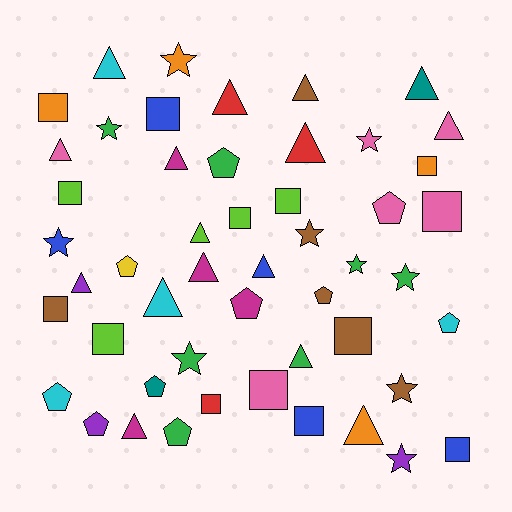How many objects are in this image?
There are 50 objects.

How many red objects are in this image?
There are 3 red objects.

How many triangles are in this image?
There are 16 triangles.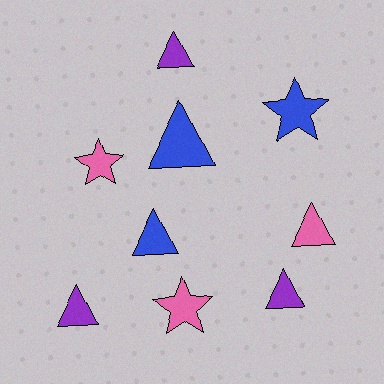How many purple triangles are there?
There are 3 purple triangles.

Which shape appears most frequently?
Triangle, with 6 objects.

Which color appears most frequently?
Pink, with 3 objects.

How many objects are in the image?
There are 9 objects.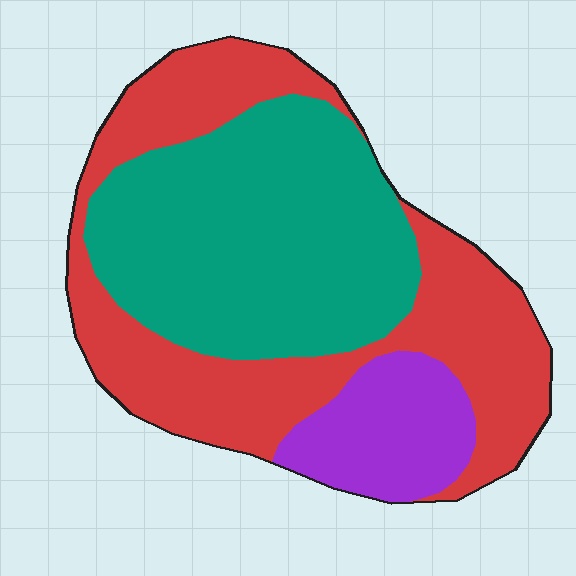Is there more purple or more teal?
Teal.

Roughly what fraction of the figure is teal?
Teal covers 43% of the figure.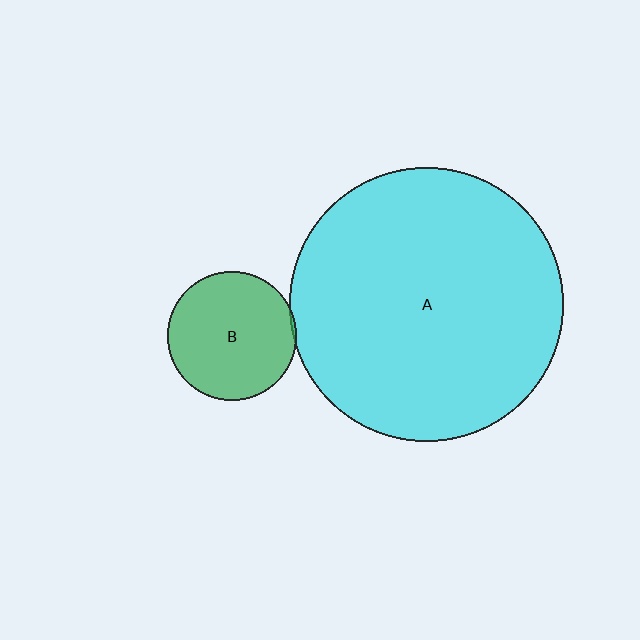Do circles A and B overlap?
Yes.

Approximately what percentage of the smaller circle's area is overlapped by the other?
Approximately 5%.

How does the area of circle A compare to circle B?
Approximately 4.5 times.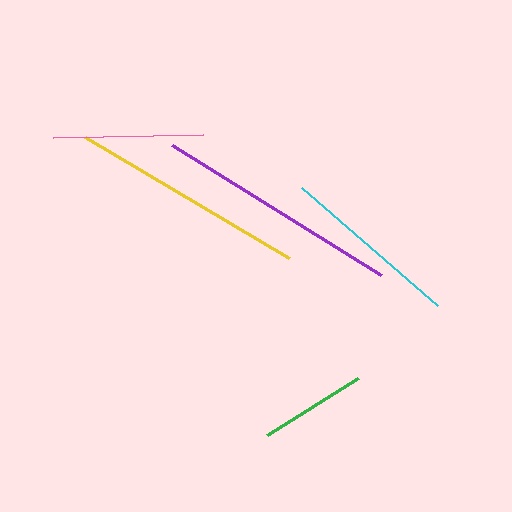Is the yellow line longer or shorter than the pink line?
The yellow line is longer than the pink line.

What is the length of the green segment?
The green segment is approximately 108 pixels long.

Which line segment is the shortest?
The green line is the shortest at approximately 108 pixels.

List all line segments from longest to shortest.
From longest to shortest: purple, yellow, cyan, pink, green.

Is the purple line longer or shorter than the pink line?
The purple line is longer than the pink line.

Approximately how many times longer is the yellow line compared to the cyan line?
The yellow line is approximately 1.3 times the length of the cyan line.